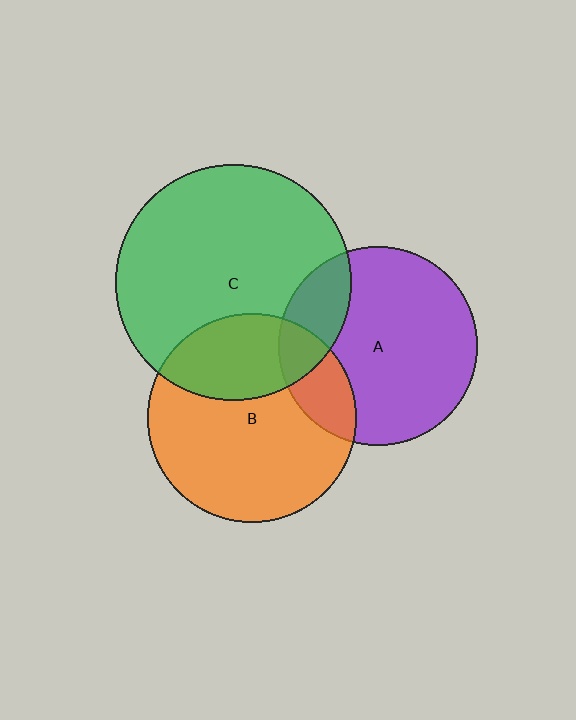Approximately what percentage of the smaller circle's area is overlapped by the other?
Approximately 30%.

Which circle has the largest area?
Circle C (green).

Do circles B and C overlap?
Yes.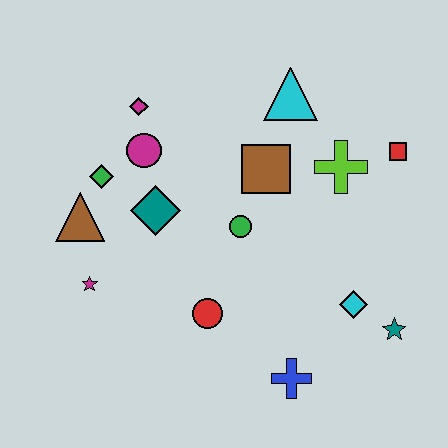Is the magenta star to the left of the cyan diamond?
Yes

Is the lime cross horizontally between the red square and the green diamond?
Yes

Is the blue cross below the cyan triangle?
Yes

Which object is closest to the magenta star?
The brown triangle is closest to the magenta star.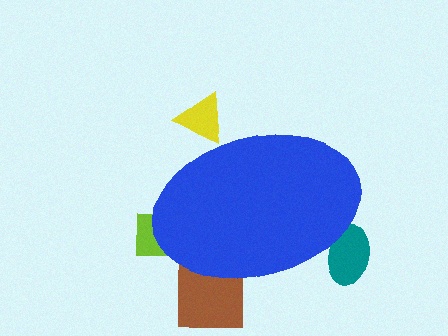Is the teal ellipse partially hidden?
Yes, the teal ellipse is partially hidden behind the blue ellipse.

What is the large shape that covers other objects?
A blue ellipse.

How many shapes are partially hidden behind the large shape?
4 shapes are partially hidden.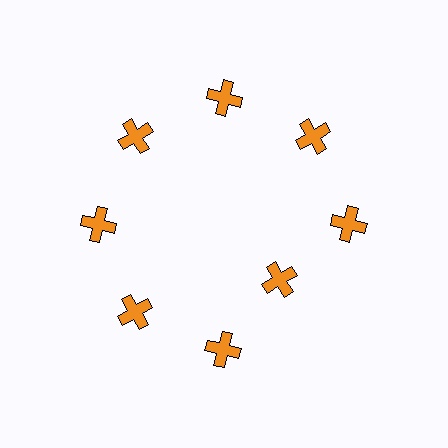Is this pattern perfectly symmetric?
No. The 8 orange crosses are arranged in a ring, but one element near the 4 o'clock position is pulled inward toward the center, breaking the 8-fold rotational symmetry.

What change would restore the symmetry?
The symmetry would be restored by moving it outward, back onto the ring so that all 8 crosses sit at equal angles and equal distance from the center.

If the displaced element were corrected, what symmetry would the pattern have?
It would have 8-fold rotational symmetry — the pattern would map onto itself every 45 degrees.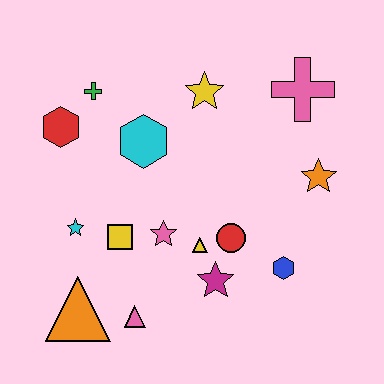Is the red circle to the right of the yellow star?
Yes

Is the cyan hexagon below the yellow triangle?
No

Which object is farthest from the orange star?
The orange triangle is farthest from the orange star.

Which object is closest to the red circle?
The yellow triangle is closest to the red circle.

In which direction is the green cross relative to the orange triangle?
The green cross is above the orange triangle.